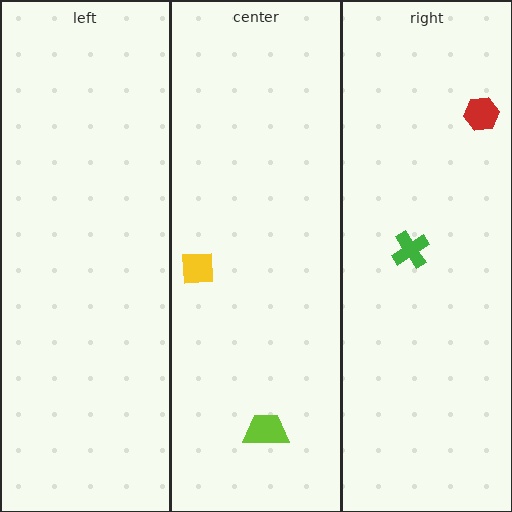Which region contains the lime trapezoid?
The center region.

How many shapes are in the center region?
2.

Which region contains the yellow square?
The center region.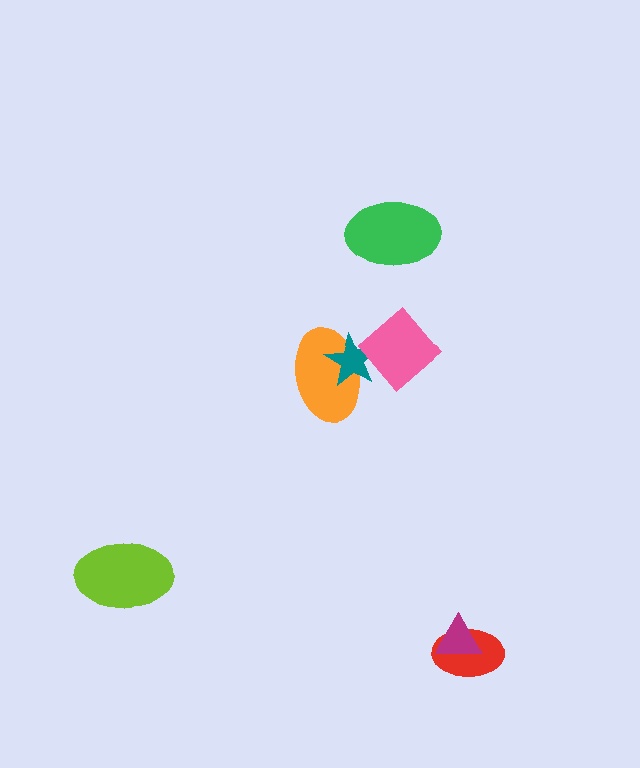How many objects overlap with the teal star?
2 objects overlap with the teal star.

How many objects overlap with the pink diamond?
2 objects overlap with the pink diamond.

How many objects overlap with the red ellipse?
1 object overlaps with the red ellipse.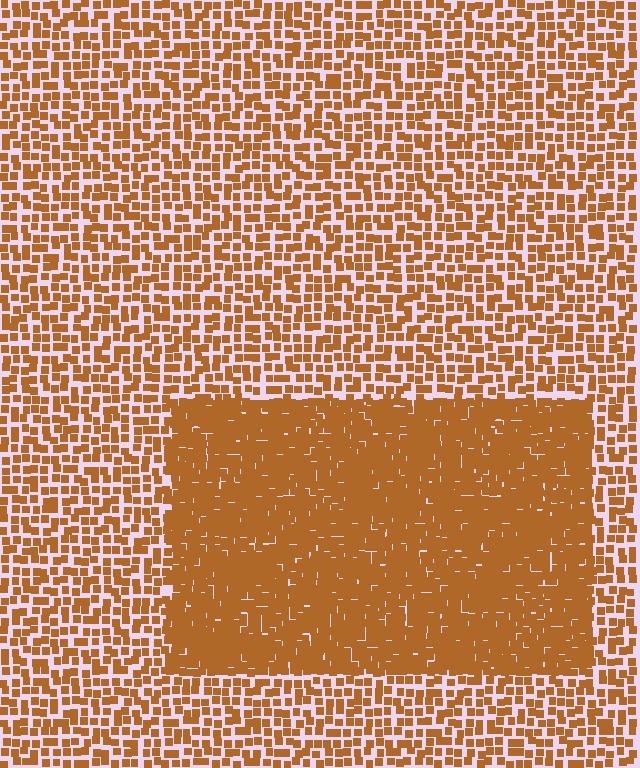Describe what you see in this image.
The image contains small brown elements arranged at two different densities. A rectangle-shaped region is visible where the elements are more densely packed than the surrounding area.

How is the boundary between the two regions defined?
The boundary is defined by a change in element density (approximately 2.2x ratio). All elements are the same color, size, and shape.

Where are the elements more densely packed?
The elements are more densely packed inside the rectangle boundary.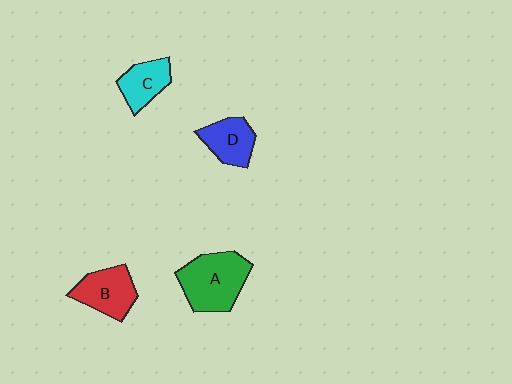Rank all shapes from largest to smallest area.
From largest to smallest: A (green), B (red), D (blue), C (cyan).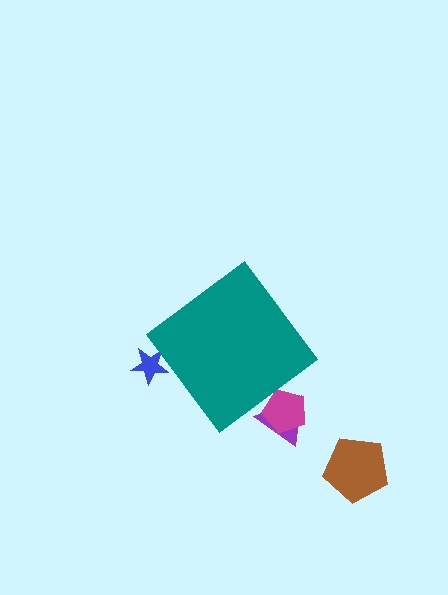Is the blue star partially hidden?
Yes, the blue star is partially hidden behind the teal diamond.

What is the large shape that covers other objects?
A teal diamond.